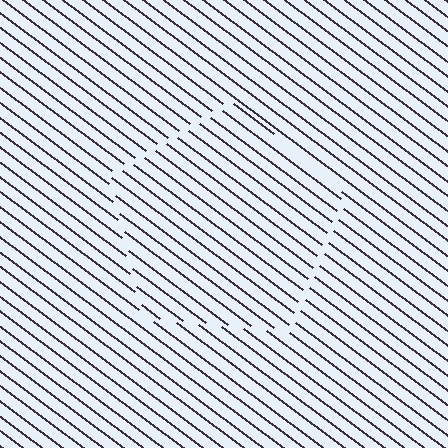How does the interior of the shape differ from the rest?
The interior of the shape contains the same grating, shifted by half a period — the contour is defined by the phase discontinuity where line-ends from the inner and outer gratings abut.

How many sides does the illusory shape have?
5 sides — the line-ends trace a pentagon.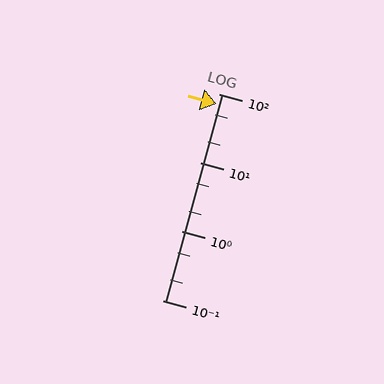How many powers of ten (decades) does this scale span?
The scale spans 3 decades, from 0.1 to 100.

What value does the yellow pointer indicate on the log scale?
The pointer indicates approximately 71.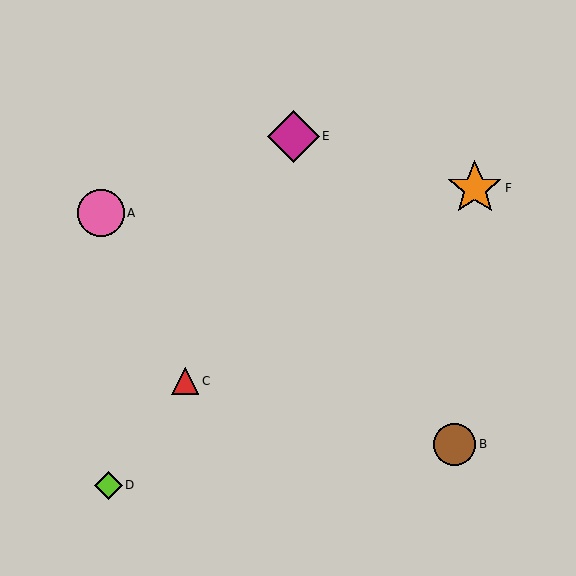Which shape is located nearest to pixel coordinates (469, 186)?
The orange star (labeled F) at (475, 188) is nearest to that location.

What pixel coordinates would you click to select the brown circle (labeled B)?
Click at (455, 444) to select the brown circle B.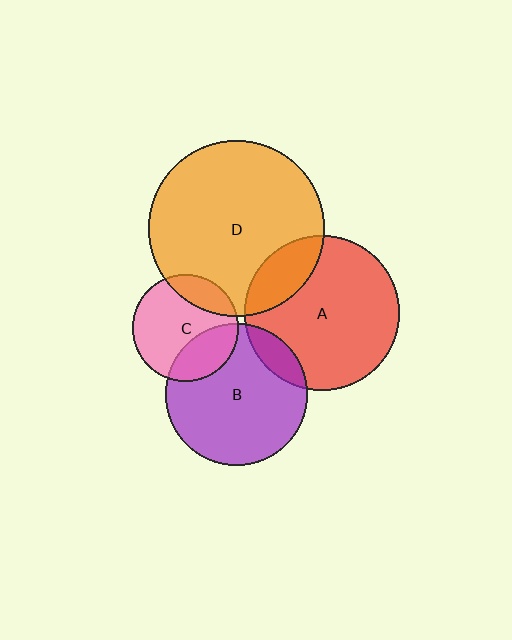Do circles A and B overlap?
Yes.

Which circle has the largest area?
Circle D (orange).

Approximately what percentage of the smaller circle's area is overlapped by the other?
Approximately 10%.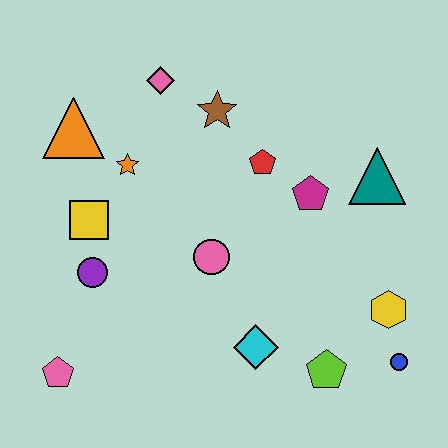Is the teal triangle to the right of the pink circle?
Yes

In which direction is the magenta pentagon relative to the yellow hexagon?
The magenta pentagon is above the yellow hexagon.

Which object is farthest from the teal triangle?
The pink pentagon is farthest from the teal triangle.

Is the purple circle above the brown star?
No